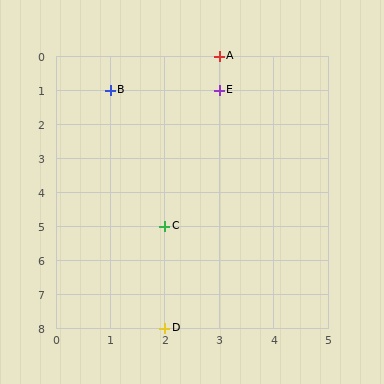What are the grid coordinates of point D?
Point D is at grid coordinates (2, 8).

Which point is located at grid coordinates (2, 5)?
Point C is at (2, 5).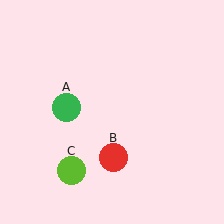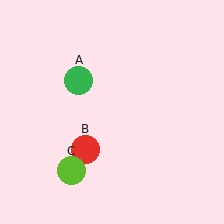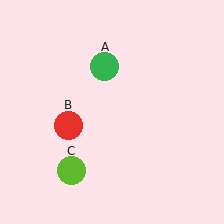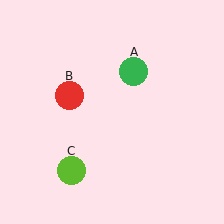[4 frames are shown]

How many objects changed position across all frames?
2 objects changed position: green circle (object A), red circle (object B).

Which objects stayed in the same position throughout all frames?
Lime circle (object C) remained stationary.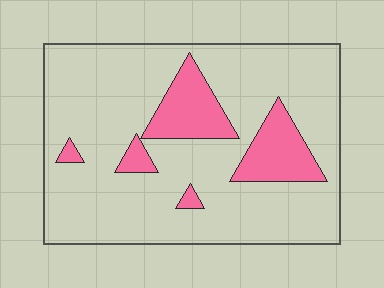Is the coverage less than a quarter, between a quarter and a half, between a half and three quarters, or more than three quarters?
Less than a quarter.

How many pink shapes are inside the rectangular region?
5.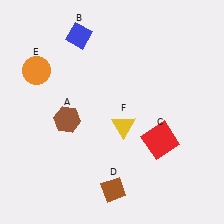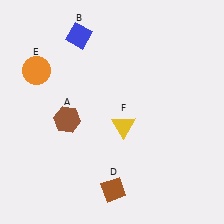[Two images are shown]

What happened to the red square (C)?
The red square (C) was removed in Image 2. It was in the bottom-right area of Image 1.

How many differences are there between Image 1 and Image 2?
There is 1 difference between the two images.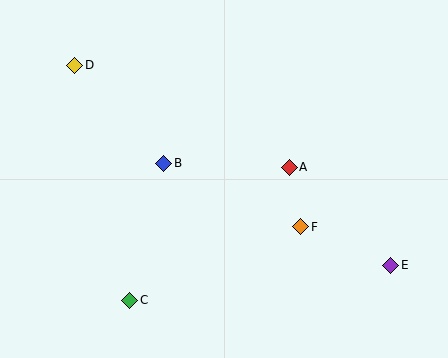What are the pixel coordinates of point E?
Point E is at (391, 265).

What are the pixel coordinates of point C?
Point C is at (130, 300).